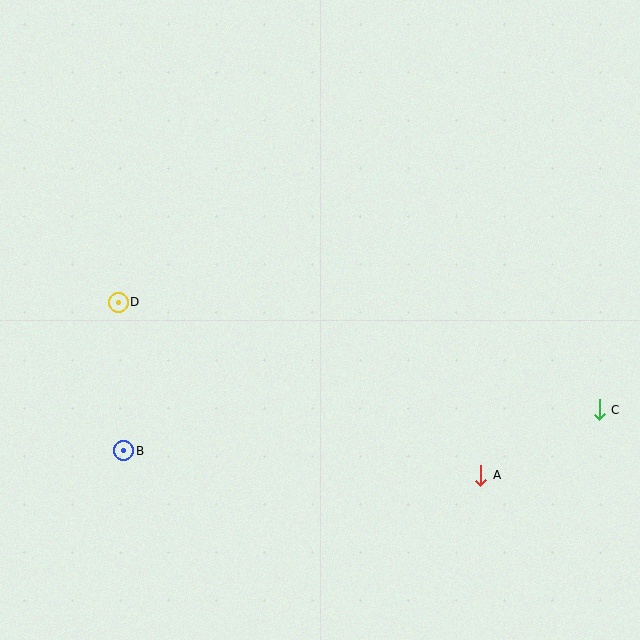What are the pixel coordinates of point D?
Point D is at (118, 302).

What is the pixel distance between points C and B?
The distance between C and B is 477 pixels.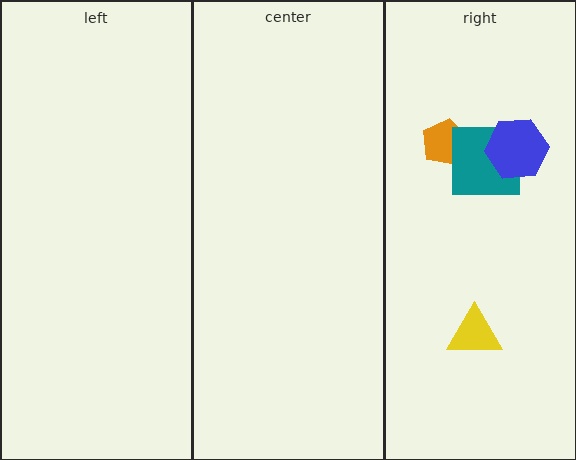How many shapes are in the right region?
4.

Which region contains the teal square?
The right region.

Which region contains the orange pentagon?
The right region.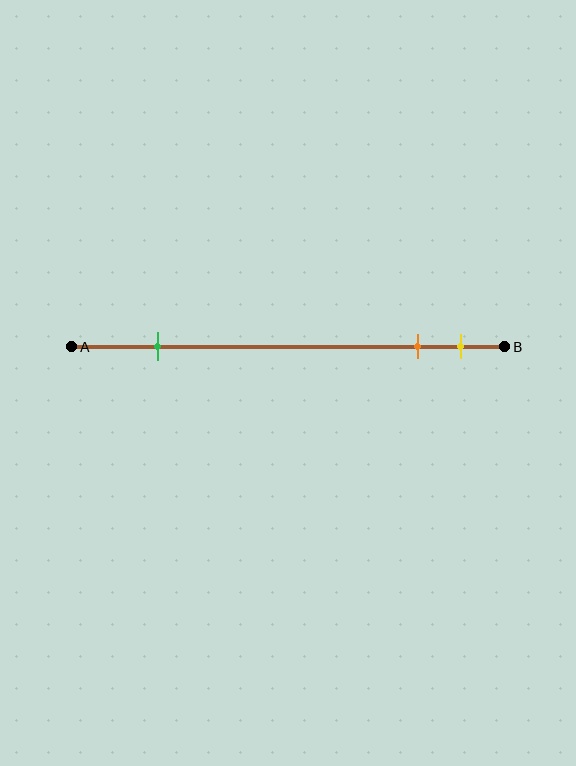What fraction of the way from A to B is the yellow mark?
The yellow mark is approximately 90% (0.9) of the way from A to B.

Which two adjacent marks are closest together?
The orange and yellow marks are the closest adjacent pair.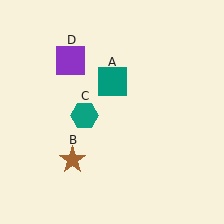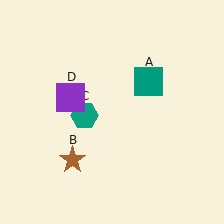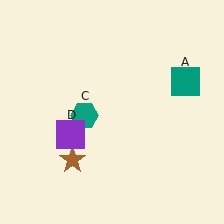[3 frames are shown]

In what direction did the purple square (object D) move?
The purple square (object D) moved down.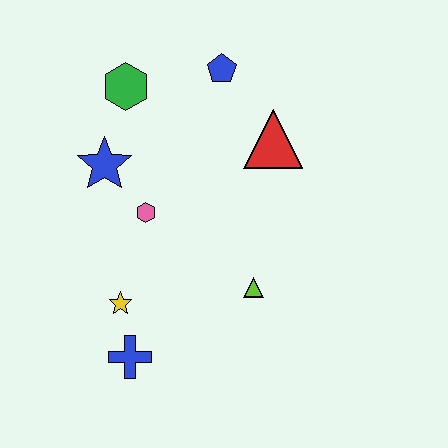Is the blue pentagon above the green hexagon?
Yes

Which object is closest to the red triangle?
The blue pentagon is closest to the red triangle.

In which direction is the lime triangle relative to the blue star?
The lime triangle is to the right of the blue star.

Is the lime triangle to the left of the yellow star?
No